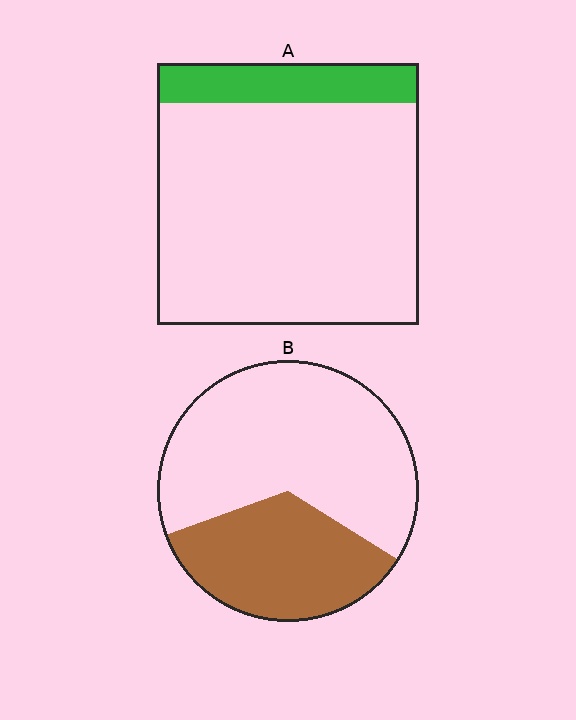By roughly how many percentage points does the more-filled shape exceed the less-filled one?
By roughly 20 percentage points (B over A).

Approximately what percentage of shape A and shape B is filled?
A is approximately 15% and B is approximately 35%.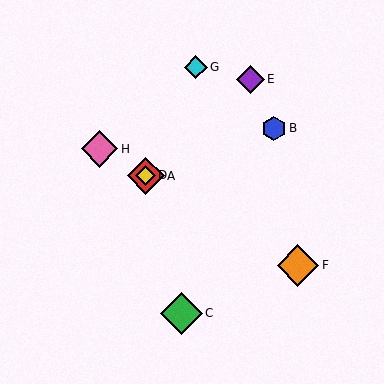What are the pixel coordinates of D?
Object D is at (145, 175).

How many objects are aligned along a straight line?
4 objects (A, D, F, H) are aligned along a straight line.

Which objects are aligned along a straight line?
Objects A, D, F, H are aligned along a straight line.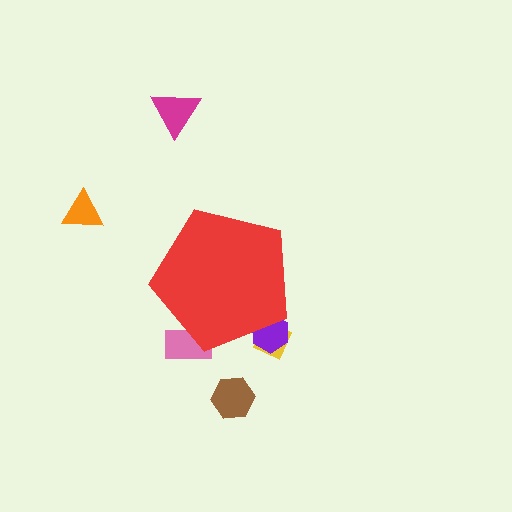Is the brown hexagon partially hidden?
No, the brown hexagon is fully visible.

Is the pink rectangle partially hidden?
Yes, the pink rectangle is partially hidden behind the red pentagon.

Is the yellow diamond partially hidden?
Yes, the yellow diamond is partially hidden behind the red pentagon.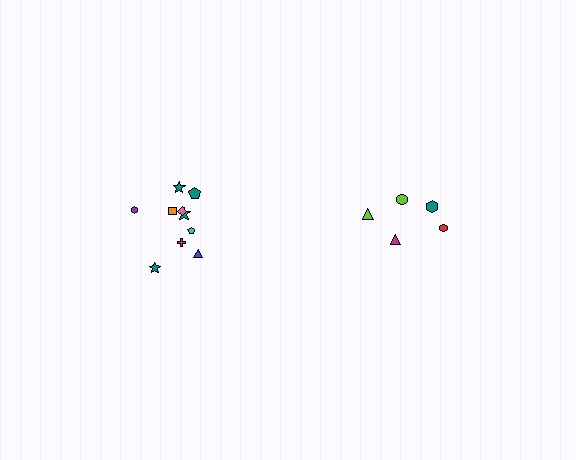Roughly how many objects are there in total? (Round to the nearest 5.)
Roughly 15 objects in total.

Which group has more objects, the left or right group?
The left group.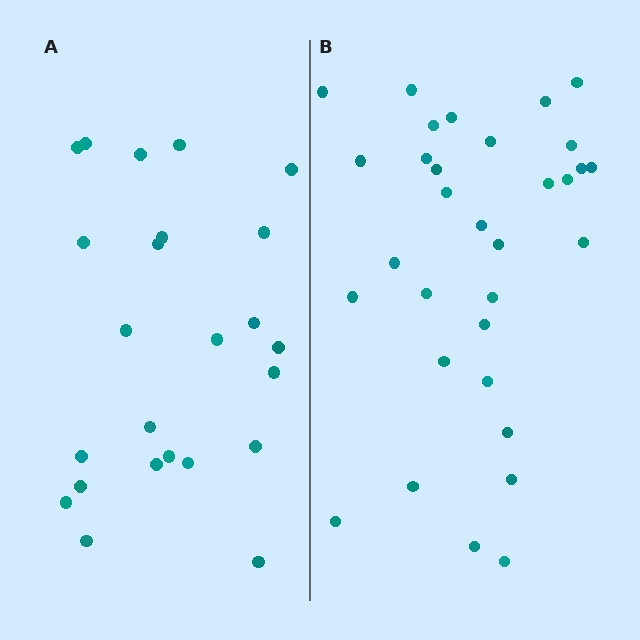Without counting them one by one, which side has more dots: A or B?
Region B (the right region) has more dots.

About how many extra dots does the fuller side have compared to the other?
Region B has roughly 8 or so more dots than region A.